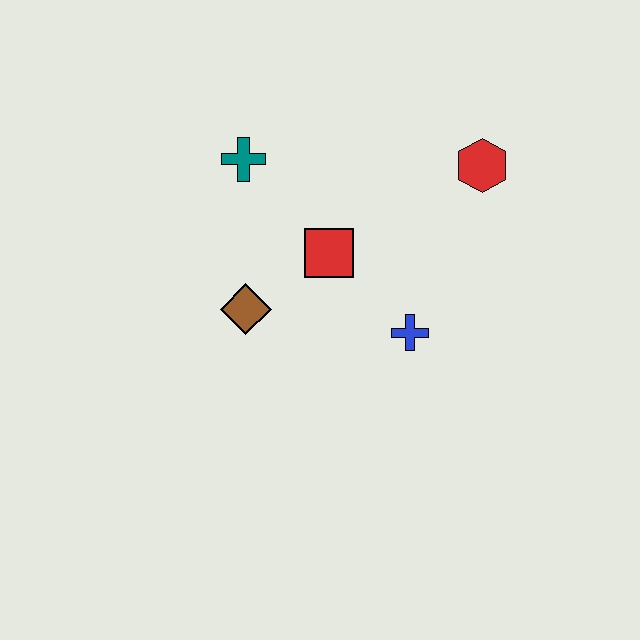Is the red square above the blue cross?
Yes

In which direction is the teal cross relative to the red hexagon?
The teal cross is to the left of the red hexagon.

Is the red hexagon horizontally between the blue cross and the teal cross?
No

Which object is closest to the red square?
The brown diamond is closest to the red square.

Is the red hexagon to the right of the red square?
Yes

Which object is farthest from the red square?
The red hexagon is farthest from the red square.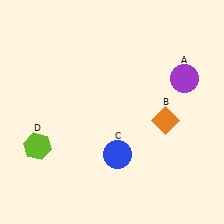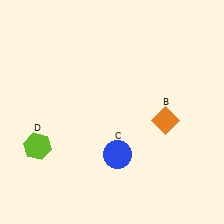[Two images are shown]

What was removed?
The purple circle (A) was removed in Image 2.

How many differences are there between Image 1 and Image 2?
There is 1 difference between the two images.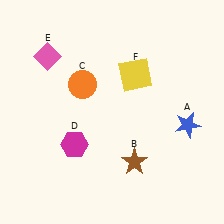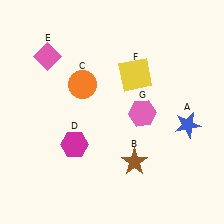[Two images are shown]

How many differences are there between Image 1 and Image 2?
There is 1 difference between the two images.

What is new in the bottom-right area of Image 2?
A pink hexagon (G) was added in the bottom-right area of Image 2.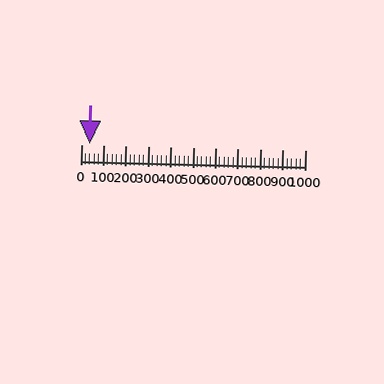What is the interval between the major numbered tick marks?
The major tick marks are spaced 100 units apart.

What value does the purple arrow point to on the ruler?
The purple arrow points to approximately 40.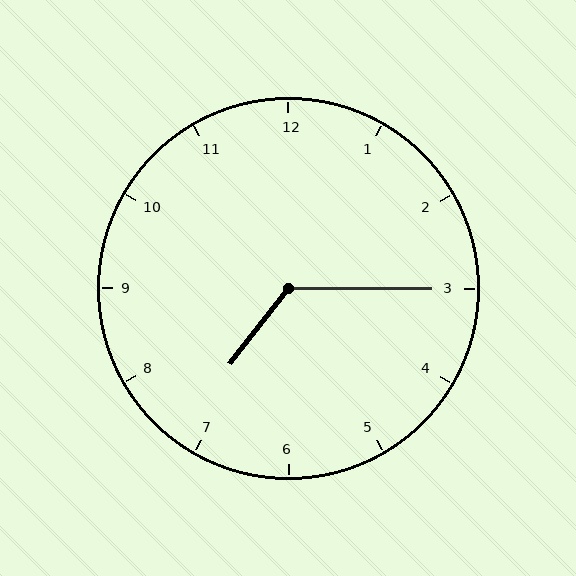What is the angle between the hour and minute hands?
Approximately 128 degrees.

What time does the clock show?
7:15.